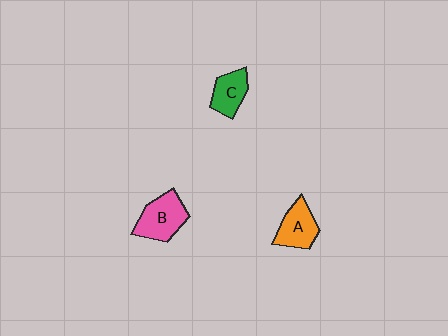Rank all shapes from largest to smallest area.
From largest to smallest: B (pink), A (orange), C (green).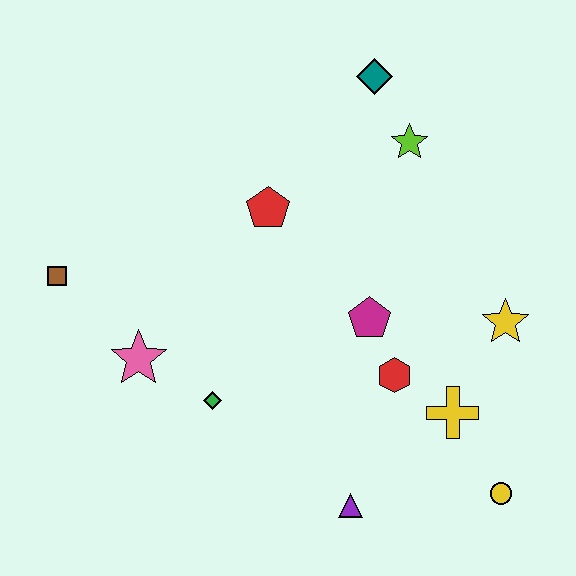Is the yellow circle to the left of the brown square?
No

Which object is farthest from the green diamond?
The teal diamond is farthest from the green diamond.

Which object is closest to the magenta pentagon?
The red hexagon is closest to the magenta pentagon.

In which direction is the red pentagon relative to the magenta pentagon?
The red pentagon is above the magenta pentagon.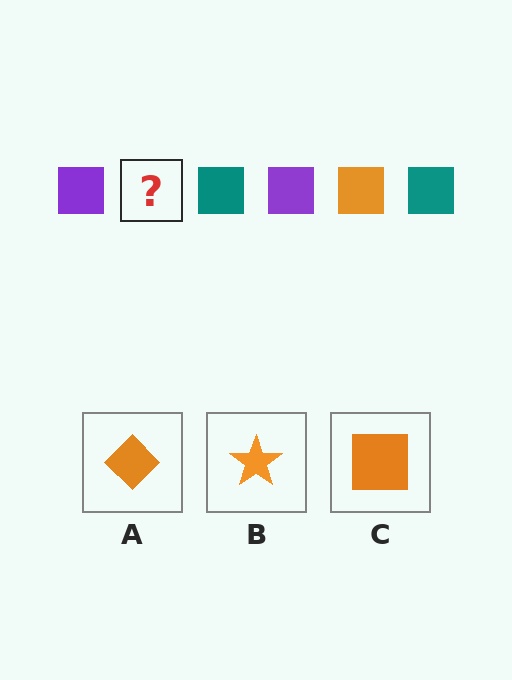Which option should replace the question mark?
Option C.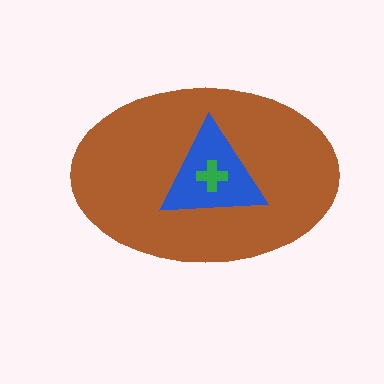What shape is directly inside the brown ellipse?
The blue triangle.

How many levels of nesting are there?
3.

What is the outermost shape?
The brown ellipse.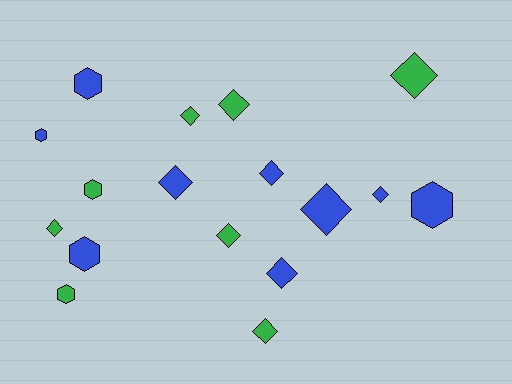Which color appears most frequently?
Blue, with 9 objects.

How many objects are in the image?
There are 17 objects.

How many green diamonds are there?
There are 6 green diamonds.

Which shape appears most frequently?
Diamond, with 11 objects.